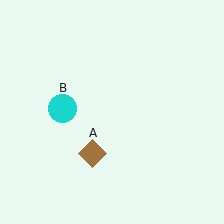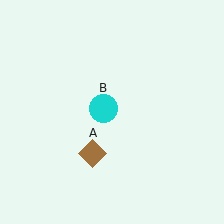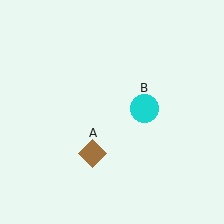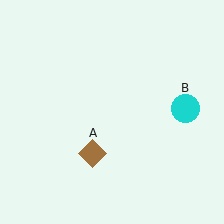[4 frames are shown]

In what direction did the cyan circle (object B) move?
The cyan circle (object B) moved right.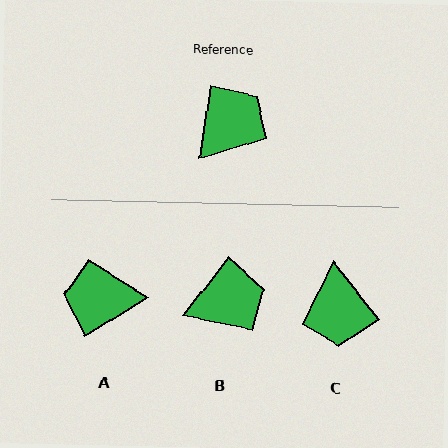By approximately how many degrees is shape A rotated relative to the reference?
Approximately 130 degrees counter-clockwise.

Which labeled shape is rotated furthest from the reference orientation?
C, about 134 degrees away.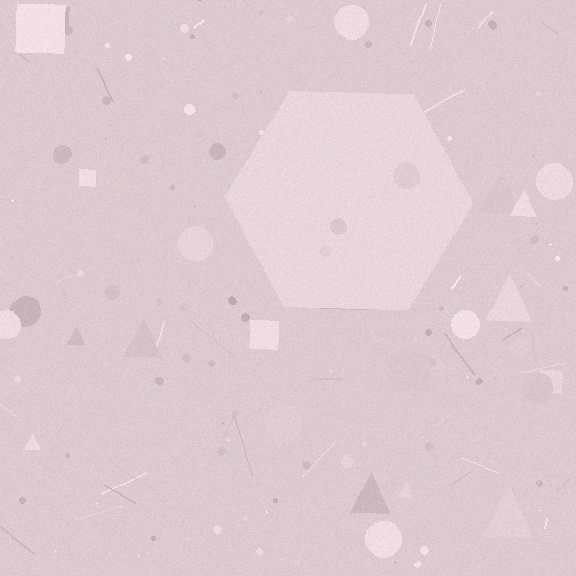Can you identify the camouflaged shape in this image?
The camouflaged shape is a hexagon.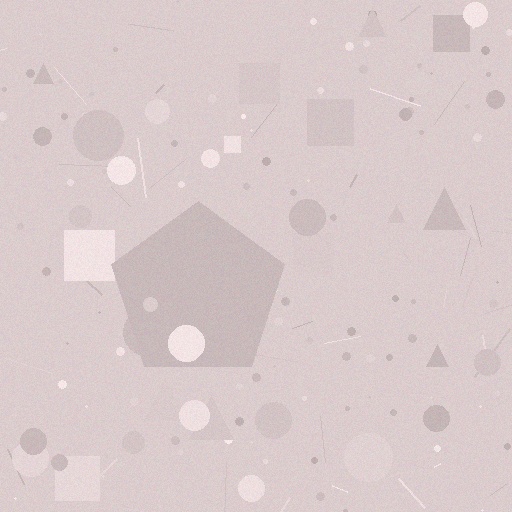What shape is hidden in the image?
A pentagon is hidden in the image.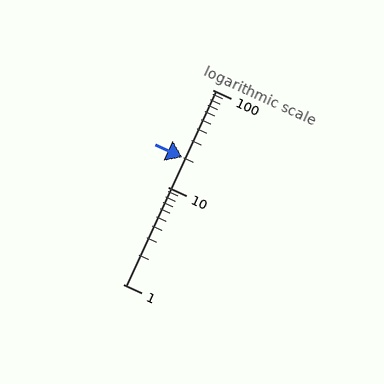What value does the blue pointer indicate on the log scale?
The pointer indicates approximately 20.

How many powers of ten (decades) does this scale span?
The scale spans 2 decades, from 1 to 100.